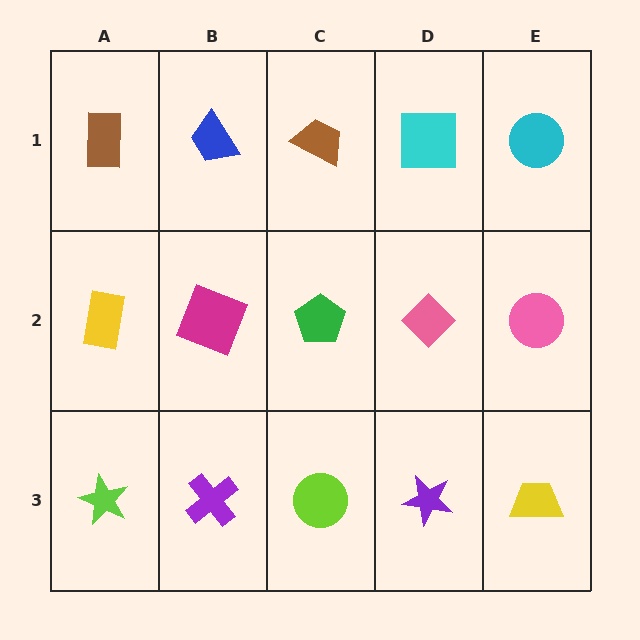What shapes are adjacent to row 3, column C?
A green pentagon (row 2, column C), a purple cross (row 3, column B), a purple star (row 3, column D).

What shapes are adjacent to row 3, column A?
A yellow rectangle (row 2, column A), a purple cross (row 3, column B).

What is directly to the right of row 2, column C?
A pink diamond.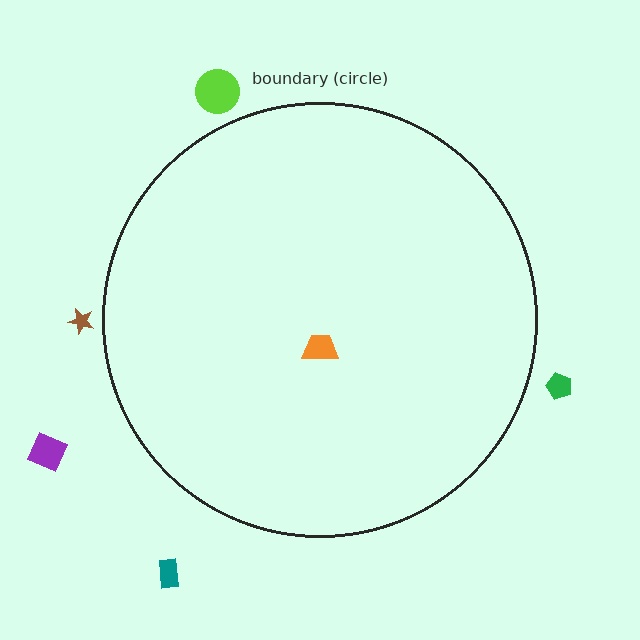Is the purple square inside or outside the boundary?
Outside.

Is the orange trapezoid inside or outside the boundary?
Inside.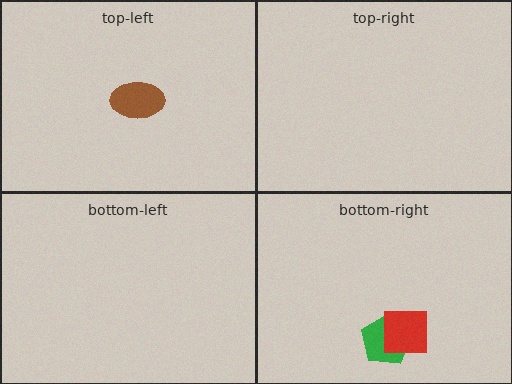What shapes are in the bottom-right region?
The green pentagon, the red square.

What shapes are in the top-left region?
The brown ellipse.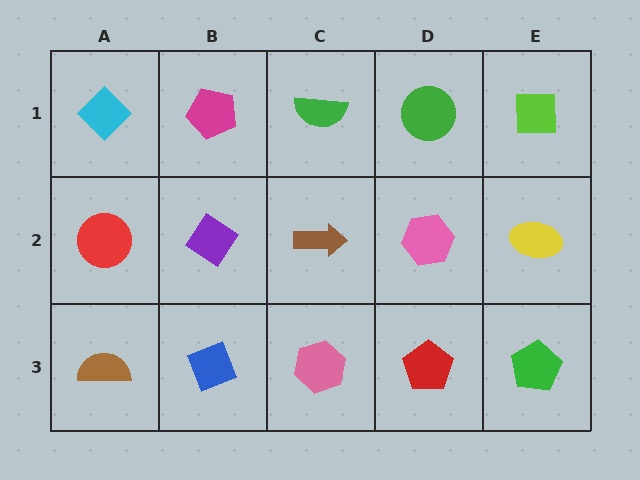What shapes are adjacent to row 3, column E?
A yellow ellipse (row 2, column E), a red pentagon (row 3, column D).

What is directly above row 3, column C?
A brown arrow.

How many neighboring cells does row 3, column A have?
2.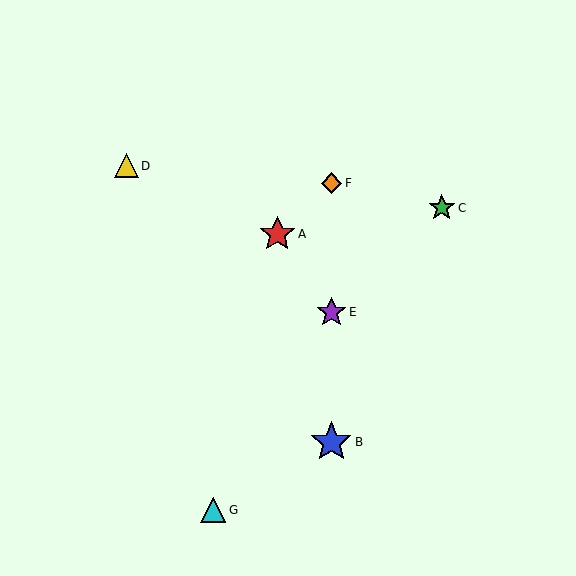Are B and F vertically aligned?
Yes, both are at x≈331.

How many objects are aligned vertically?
3 objects (B, E, F) are aligned vertically.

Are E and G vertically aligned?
No, E is at x≈331 and G is at x≈213.